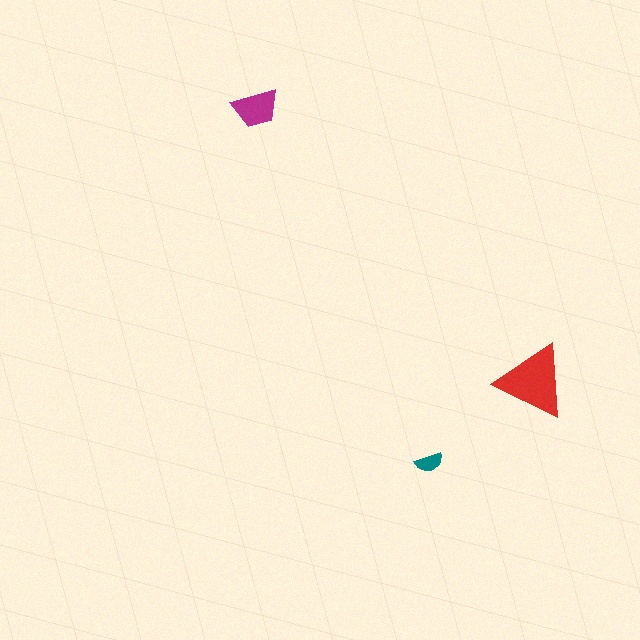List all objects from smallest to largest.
The teal semicircle, the magenta trapezoid, the red triangle.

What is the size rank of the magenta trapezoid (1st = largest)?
2nd.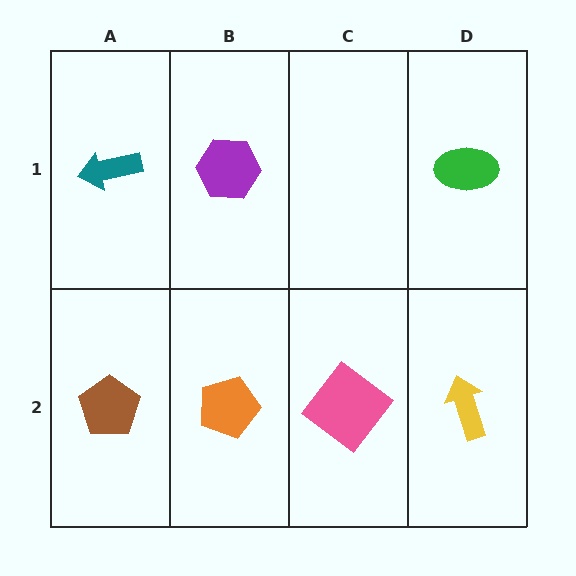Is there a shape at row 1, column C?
No, that cell is empty.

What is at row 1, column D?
A green ellipse.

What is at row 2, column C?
A pink diamond.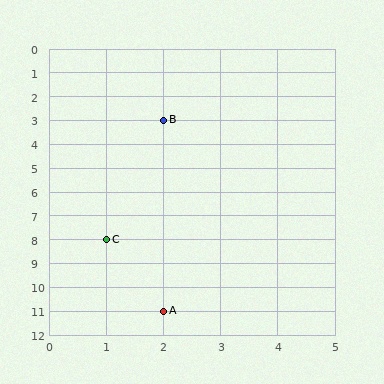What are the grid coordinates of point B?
Point B is at grid coordinates (2, 3).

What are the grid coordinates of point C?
Point C is at grid coordinates (1, 8).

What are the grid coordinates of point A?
Point A is at grid coordinates (2, 11).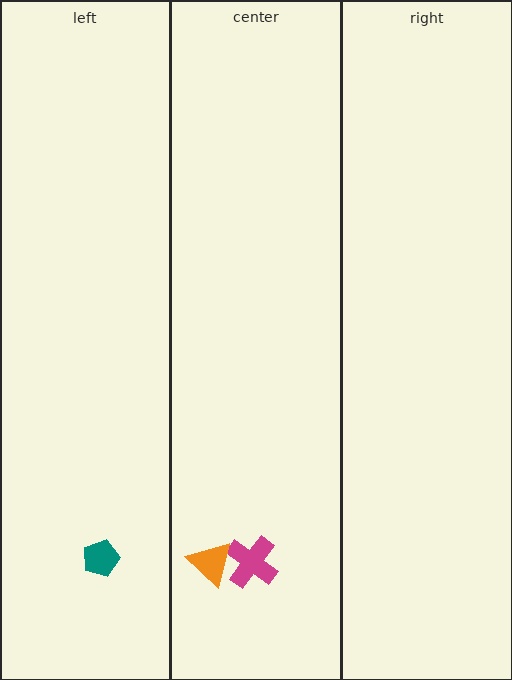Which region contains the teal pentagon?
The left region.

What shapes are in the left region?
The teal pentagon.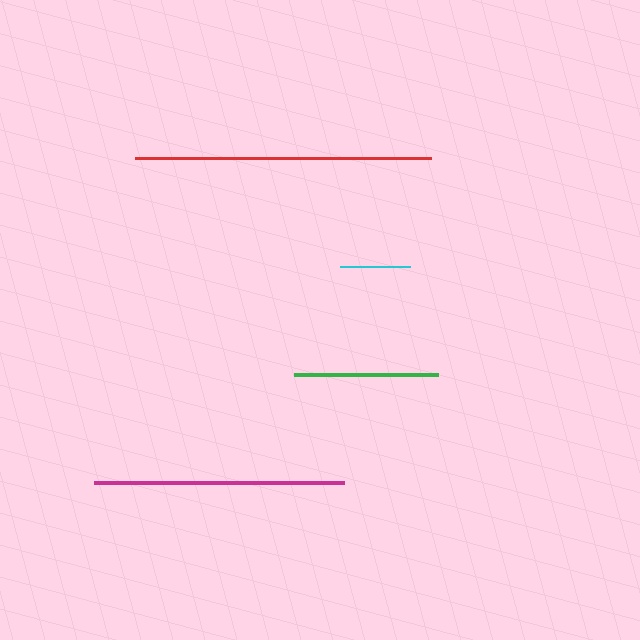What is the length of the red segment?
The red segment is approximately 296 pixels long.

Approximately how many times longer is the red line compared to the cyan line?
The red line is approximately 4.2 times the length of the cyan line.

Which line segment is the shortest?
The cyan line is the shortest at approximately 70 pixels.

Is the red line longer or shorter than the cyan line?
The red line is longer than the cyan line.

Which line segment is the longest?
The red line is the longest at approximately 296 pixels.